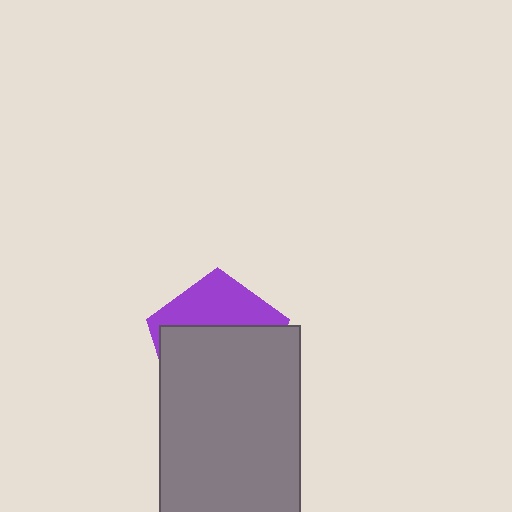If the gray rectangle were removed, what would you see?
You would see the complete purple pentagon.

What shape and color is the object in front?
The object in front is a gray rectangle.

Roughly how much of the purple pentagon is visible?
A small part of it is visible (roughly 35%).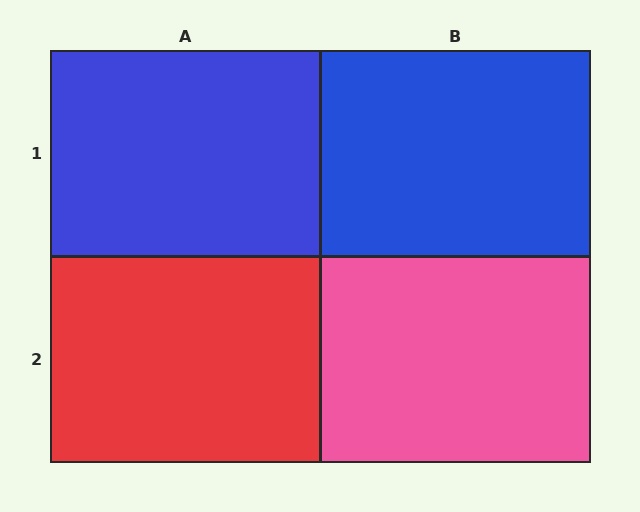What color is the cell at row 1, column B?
Blue.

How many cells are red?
1 cell is red.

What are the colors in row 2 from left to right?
Red, pink.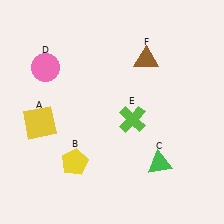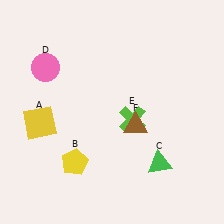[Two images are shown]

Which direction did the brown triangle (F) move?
The brown triangle (F) moved down.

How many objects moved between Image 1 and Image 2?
1 object moved between the two images.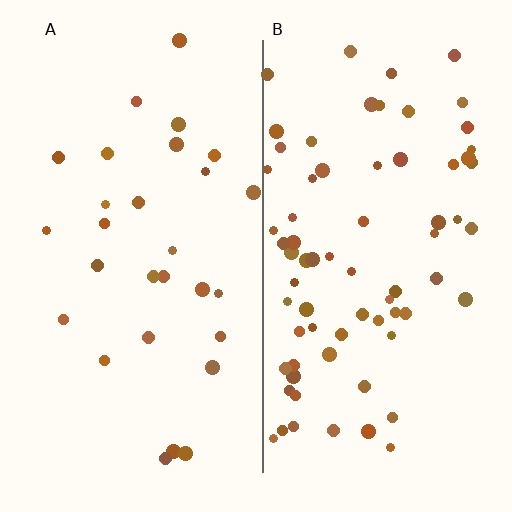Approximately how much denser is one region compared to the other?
Approximately 2.5× — region B over region A.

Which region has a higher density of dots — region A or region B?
B (the right).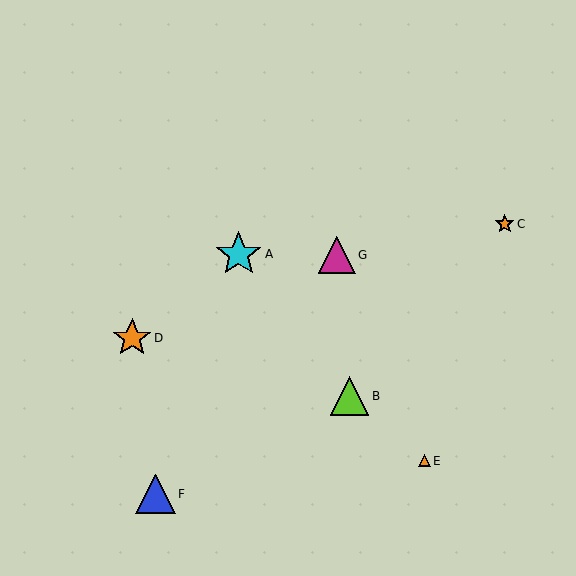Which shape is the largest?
The cyan star (labeled A) is the largest.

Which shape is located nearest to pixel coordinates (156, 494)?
The blue triangle (labeled F) at (156, 494) is nearest to that location.